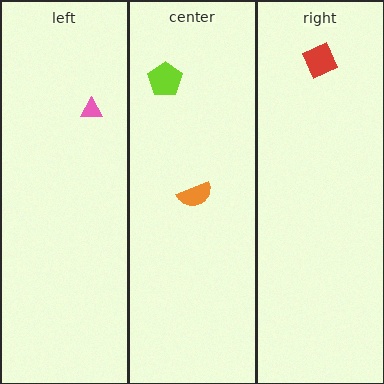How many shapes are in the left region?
1.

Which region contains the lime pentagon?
The center region.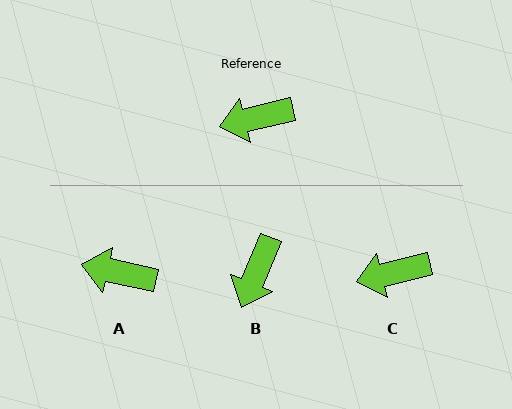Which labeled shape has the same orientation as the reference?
C.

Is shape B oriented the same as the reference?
No, it is off by about 54 degrees.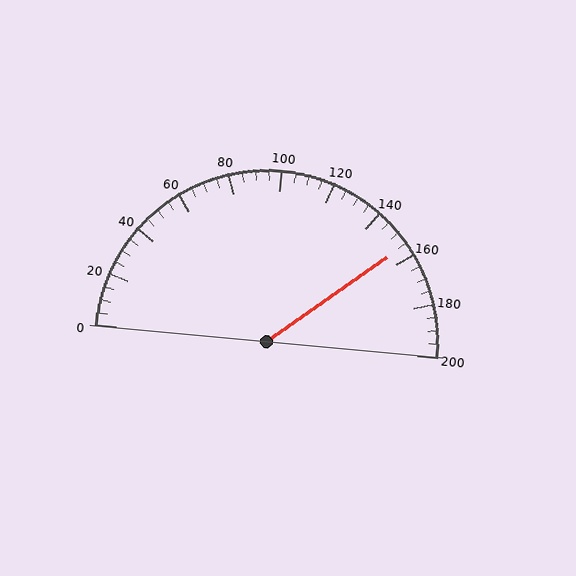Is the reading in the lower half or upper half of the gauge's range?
The reading is in the upper half of the range (0 to 200).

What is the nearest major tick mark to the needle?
The nearest major tick mark is 160.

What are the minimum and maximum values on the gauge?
The gauge ranges from 0 to 200.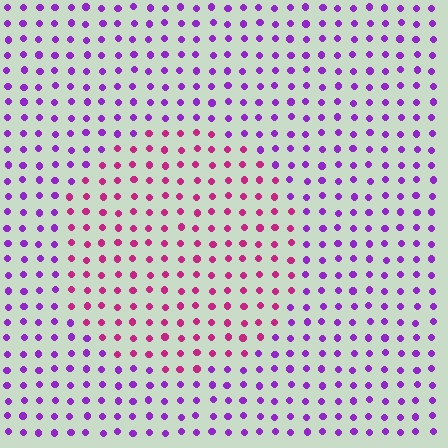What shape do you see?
I see a circle.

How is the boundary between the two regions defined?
The boundary is defined purely by a slight shift in hue (about 43 degrees). Spacing, size, and orientation are identical on both sides.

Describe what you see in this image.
The image is filled with small purple elements in a uniform arrangement. A circle-shaped region is visible where the elements are tinted to a slightly different hue, forming a subtle color boundary.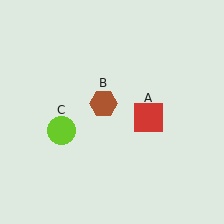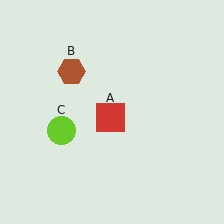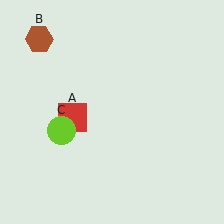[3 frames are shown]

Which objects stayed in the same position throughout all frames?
Lime circle (object C) remained stationary.